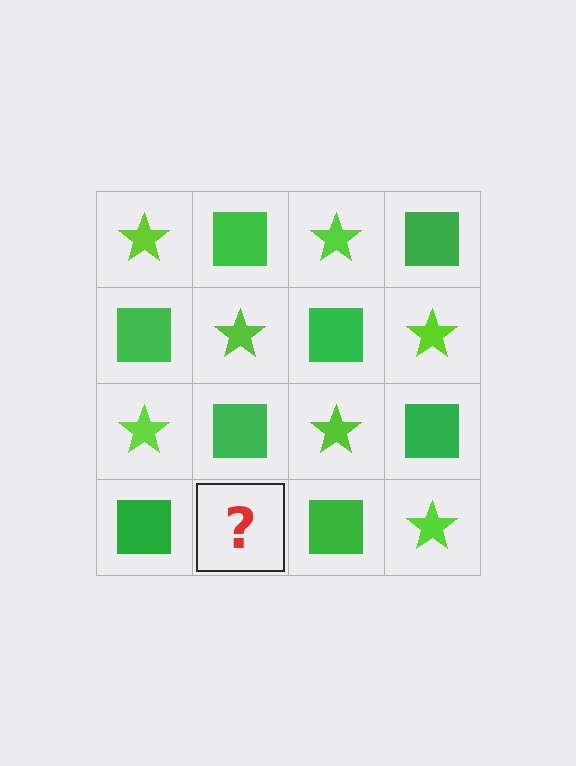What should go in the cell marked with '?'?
The missing cell should contain a lime star.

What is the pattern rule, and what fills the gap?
The rule is that it alternates lime star and green square in a checkerboard pattern. The gap should be filled with a lime star.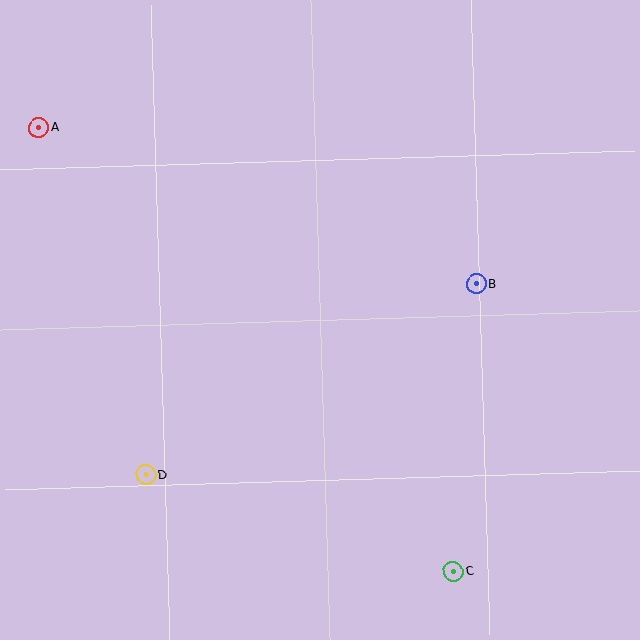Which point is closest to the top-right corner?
Point B is closest to the top-right corner.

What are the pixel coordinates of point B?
Point B is at (476, 284).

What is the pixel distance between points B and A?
The distance between B and A is 465 pixels.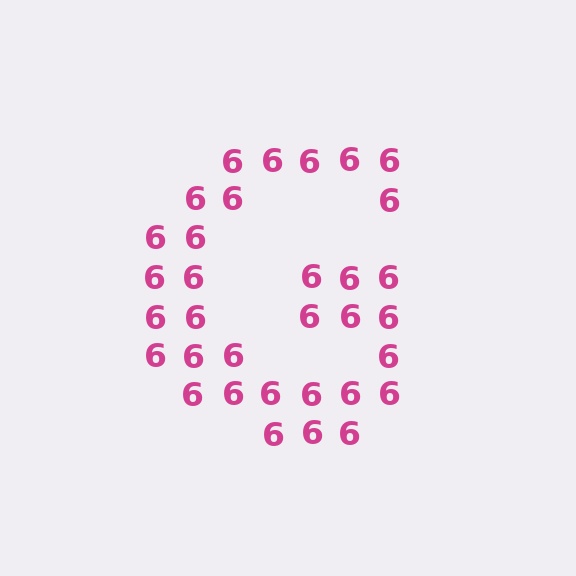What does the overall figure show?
The overall figure shows the letter G.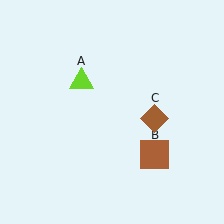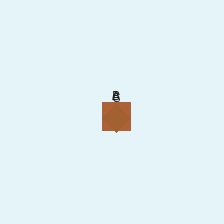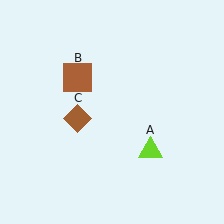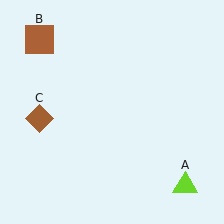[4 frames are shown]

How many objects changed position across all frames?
3 objects changed position: lime triangle (object A), brown square (object B), brown diamond (object C).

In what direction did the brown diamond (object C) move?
The brown diamond (object C) moved left.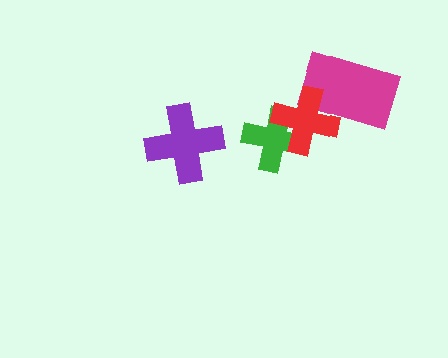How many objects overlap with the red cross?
2 objects overlap with the red cross.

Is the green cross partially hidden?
Yes, it is partially covered by another shape.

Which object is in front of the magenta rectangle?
The red cross is in front of the magenta rectangle.